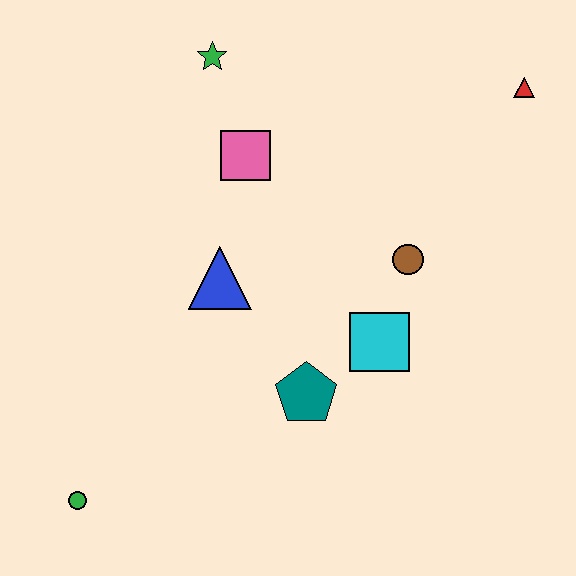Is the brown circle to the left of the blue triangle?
No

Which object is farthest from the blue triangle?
The red triangle is farthest from the blue triangle.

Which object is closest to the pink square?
The green star is closest to the pink square.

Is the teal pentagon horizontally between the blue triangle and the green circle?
No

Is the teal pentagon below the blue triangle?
Yes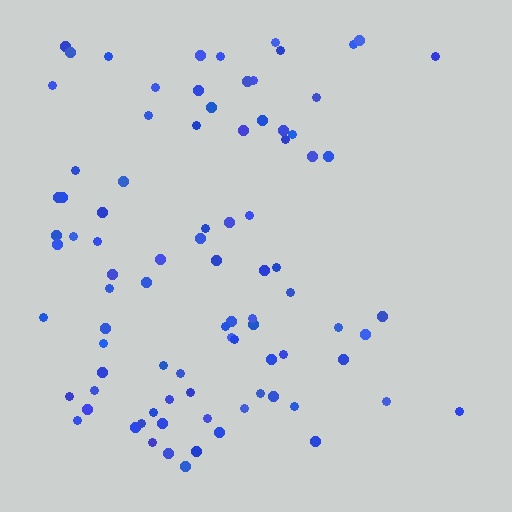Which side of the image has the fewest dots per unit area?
The right.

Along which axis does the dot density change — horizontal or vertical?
Horizontal.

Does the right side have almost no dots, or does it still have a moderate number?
Still a moderate number, just noticeably fewer than the left.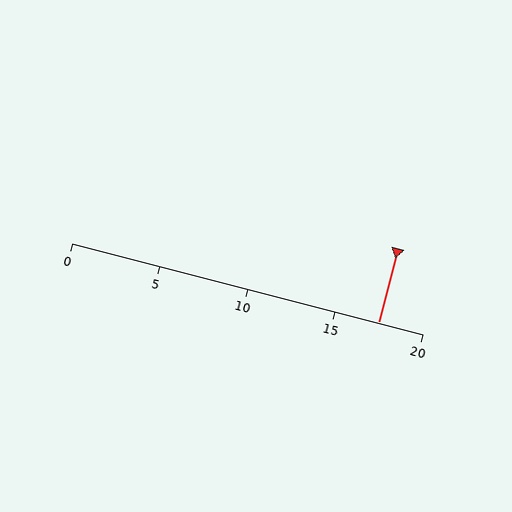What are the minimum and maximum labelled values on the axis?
The axis runs from 0 to 20.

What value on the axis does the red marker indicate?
The marker indicates approximately 17.5.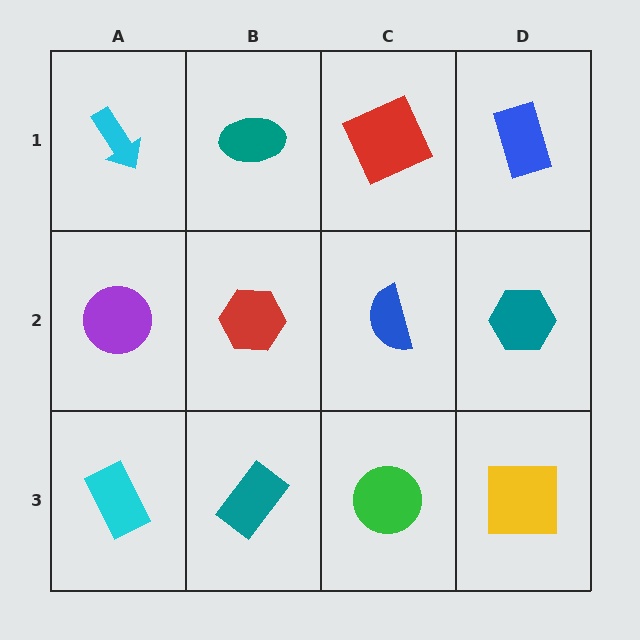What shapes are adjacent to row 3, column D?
A teal hexagon (row 2, column D), a green circle (row 3, column C).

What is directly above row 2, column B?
A teal ellipse.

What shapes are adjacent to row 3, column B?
A red hexagon (row 2, column B), a cyan rectangle (row 3, column A), a green circle (row 3, column C).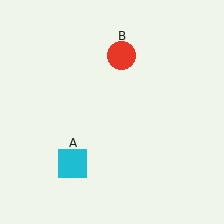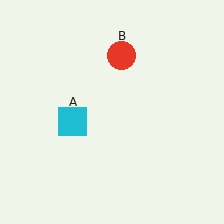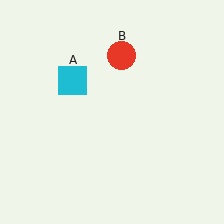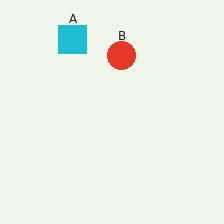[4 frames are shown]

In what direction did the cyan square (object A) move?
The cyan square (object A) moved up.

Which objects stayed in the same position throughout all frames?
Red circle (object B) remained stationary.